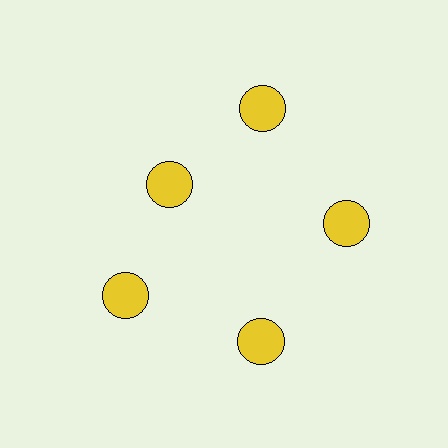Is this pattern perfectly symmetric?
No. The 5 yellow circles are arranged in a ring, but one element near the 10 o'clock position is pulled inward toward the center, breaking the 5-fold rotational symmetry.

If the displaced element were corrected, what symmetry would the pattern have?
It would have 5-fold rotational symmetry — the pattern would map onto itself every 72 degrees.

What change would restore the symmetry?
The symmetry would be restored by moving it outward, back onto the ring so that all 5 circles sit at equal angles and equal distance from the center.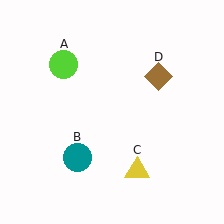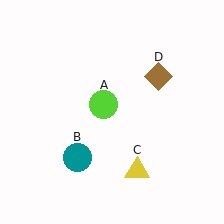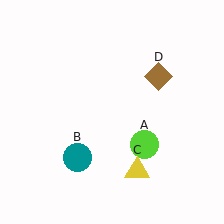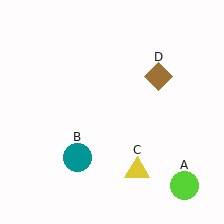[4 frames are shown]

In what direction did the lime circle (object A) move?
The lime circle (object A) moved down and to the right.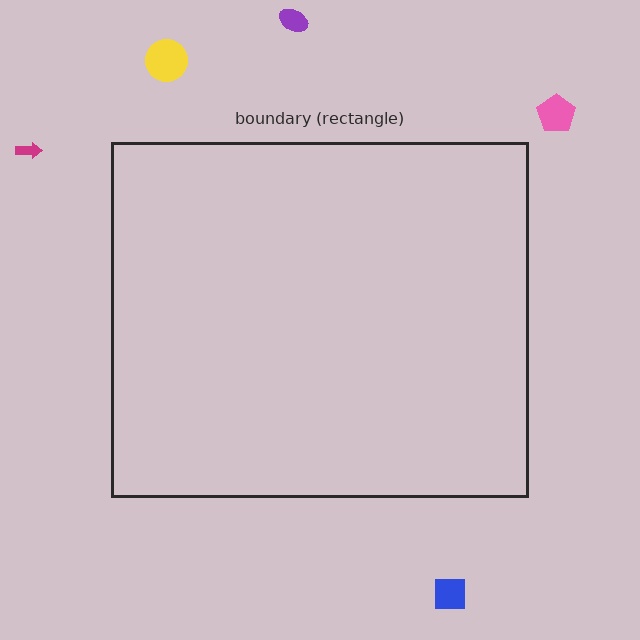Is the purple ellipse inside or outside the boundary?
Outside.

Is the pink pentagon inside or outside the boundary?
Outside.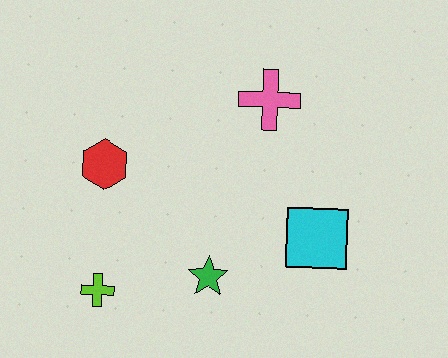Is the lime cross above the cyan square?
No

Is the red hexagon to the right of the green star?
No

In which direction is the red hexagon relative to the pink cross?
The red hexagon is to the left of the pink cross.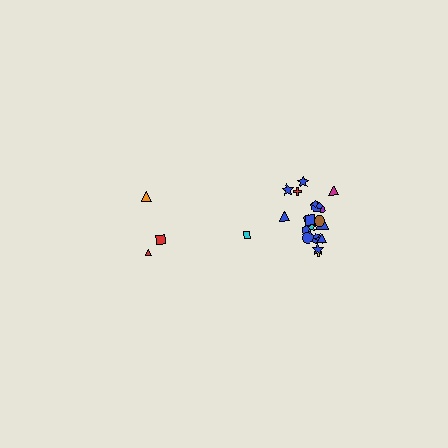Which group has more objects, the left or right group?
The right group.